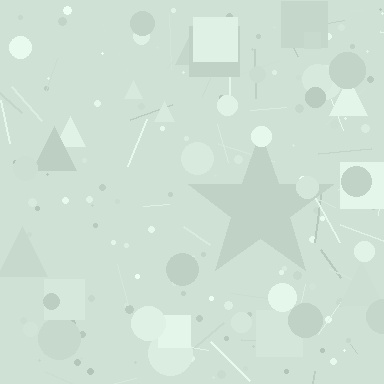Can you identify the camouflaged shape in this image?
The camouflaged shape is a star.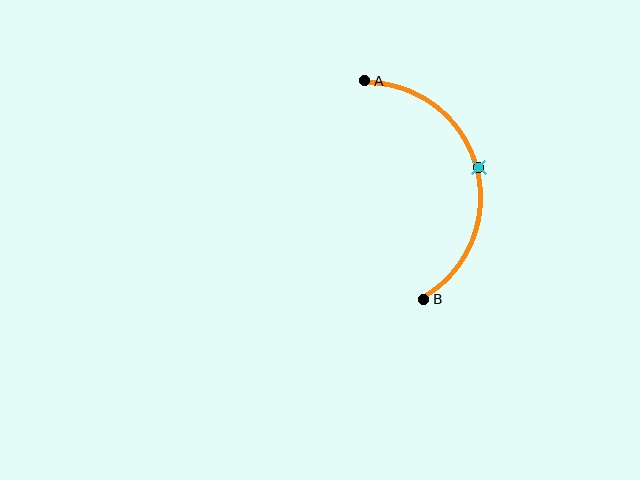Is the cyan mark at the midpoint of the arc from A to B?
Yes. The cyan mark lies on the arc at equal arc-length from both A and B — it is the arc midpoint.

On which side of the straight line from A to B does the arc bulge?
The arc bulges to the right of the straight line connecting A and B.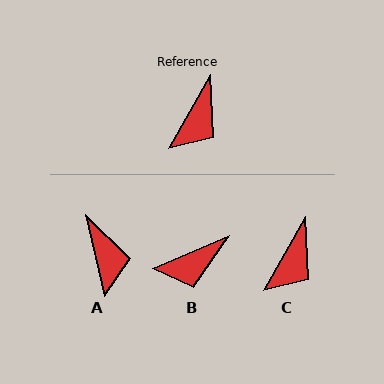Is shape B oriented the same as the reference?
No, it is off by about 37 degrees.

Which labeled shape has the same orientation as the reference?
C.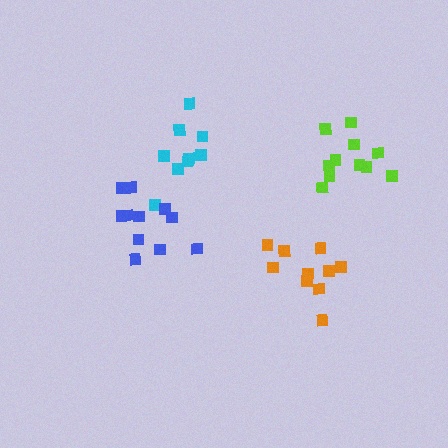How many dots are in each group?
Group 1: 9 dots, Group 2: 10 dots, Group 3: 11 dots, Group 4: 11 dots (41 total).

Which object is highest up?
The cyan cluster is topmost.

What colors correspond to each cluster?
The clusters are colored: cyan, orange, lime, blue.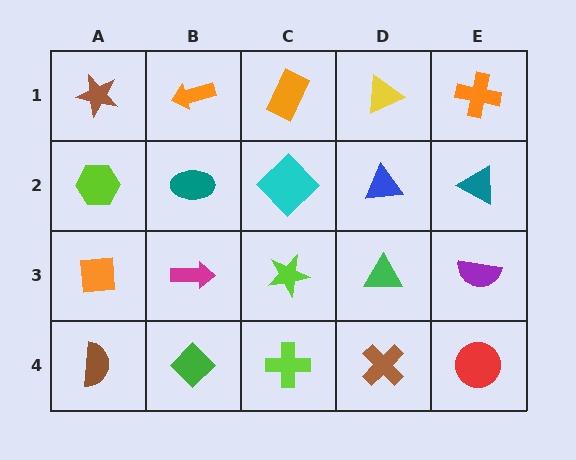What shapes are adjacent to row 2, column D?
A yellow triangle (row 1, column D), a green triangle (row 3, column D), a cyan diamond (row 2, column C), a teal triangle (row 2, column E).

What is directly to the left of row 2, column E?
A blue triangle.